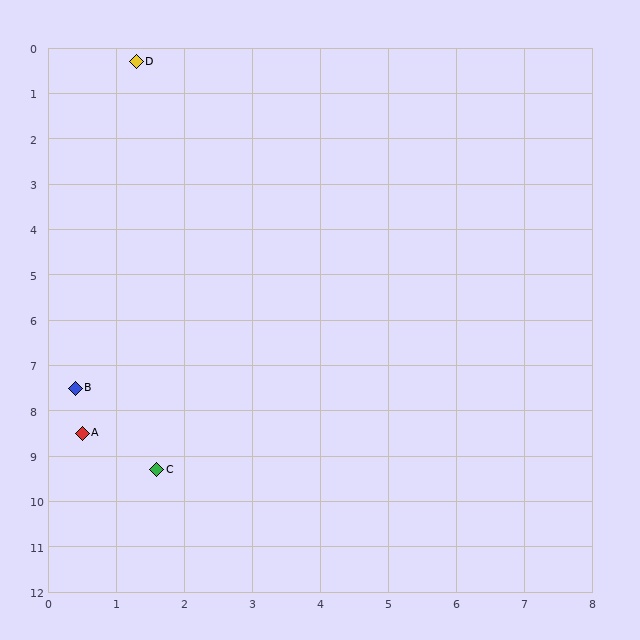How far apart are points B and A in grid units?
Points B and A are about 1.0 grid units apart.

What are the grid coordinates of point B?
Point B is at approximately (0.4, 7.5).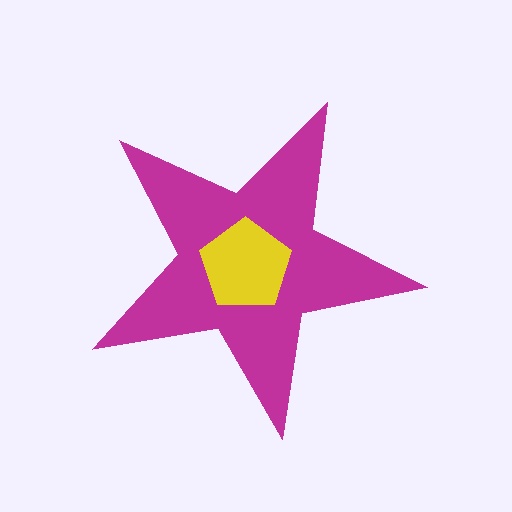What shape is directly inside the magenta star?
The yellow pentagon.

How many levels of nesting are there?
2.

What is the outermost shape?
The magenta star.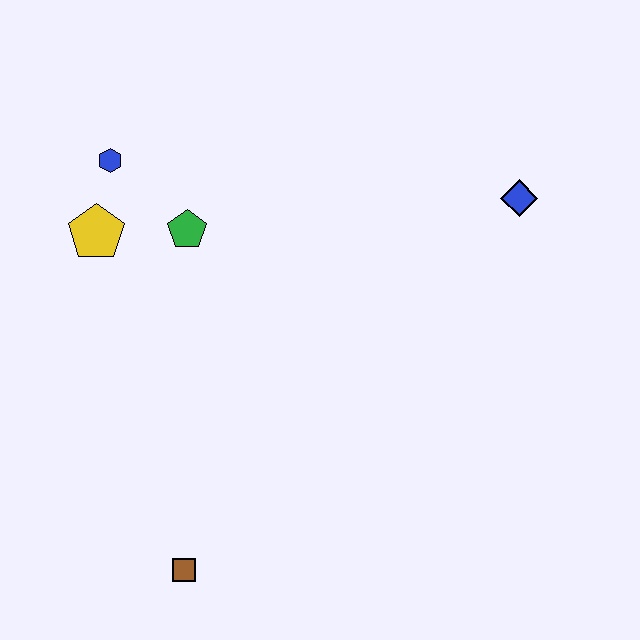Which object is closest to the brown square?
The green pentagon is closest to the brown square.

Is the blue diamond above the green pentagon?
Yes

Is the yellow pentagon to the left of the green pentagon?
Yes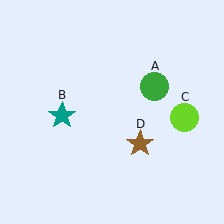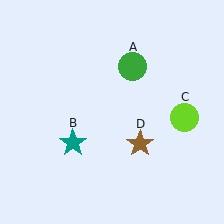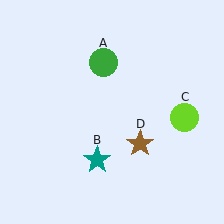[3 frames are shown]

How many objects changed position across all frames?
2 objects changed position: green circle (object A), teal star (object B).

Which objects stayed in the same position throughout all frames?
Lime circle (object C) and brown star (object D) remained stationary.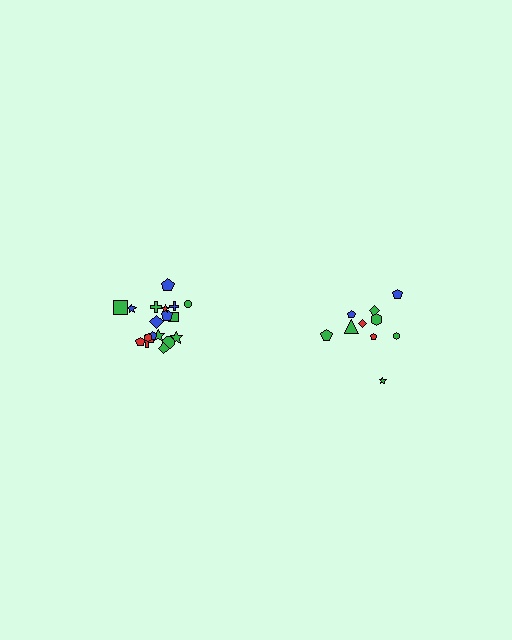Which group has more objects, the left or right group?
The left group.